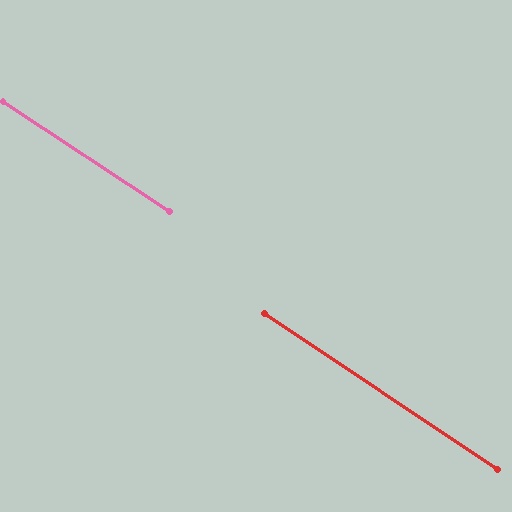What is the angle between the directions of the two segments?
Approximately 0 degrees.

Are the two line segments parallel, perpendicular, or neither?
Parallel — their directions differ by only 0.2°.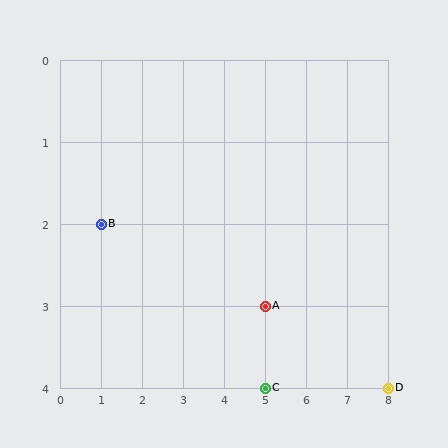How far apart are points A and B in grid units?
Points A and B are 4 columns and 1 row apart (about 4.1 grid units diagonally).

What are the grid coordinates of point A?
Point A is at grid coordinates (5, 3).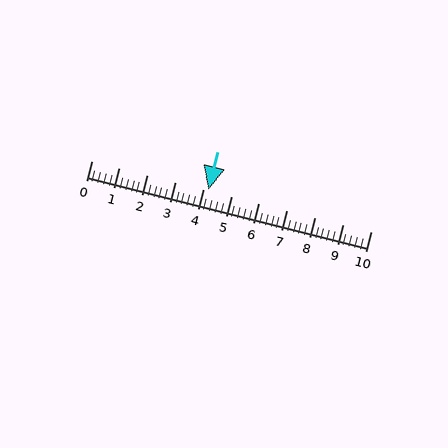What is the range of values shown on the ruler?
The ruler shows values from 0 to 10.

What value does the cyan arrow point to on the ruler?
The cyan arrow points to approximately 4.2.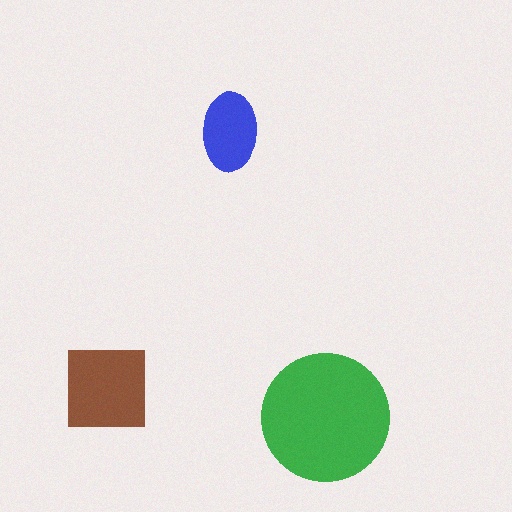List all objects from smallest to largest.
The blue ellipse, the brown square, the green circle.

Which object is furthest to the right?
The green circle is rightmost.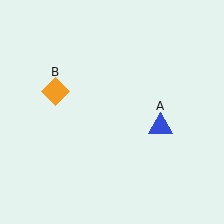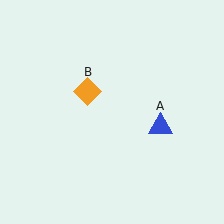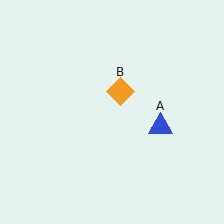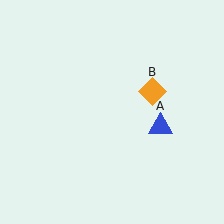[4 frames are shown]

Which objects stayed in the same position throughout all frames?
Blue triangle (object A) remained stationary.